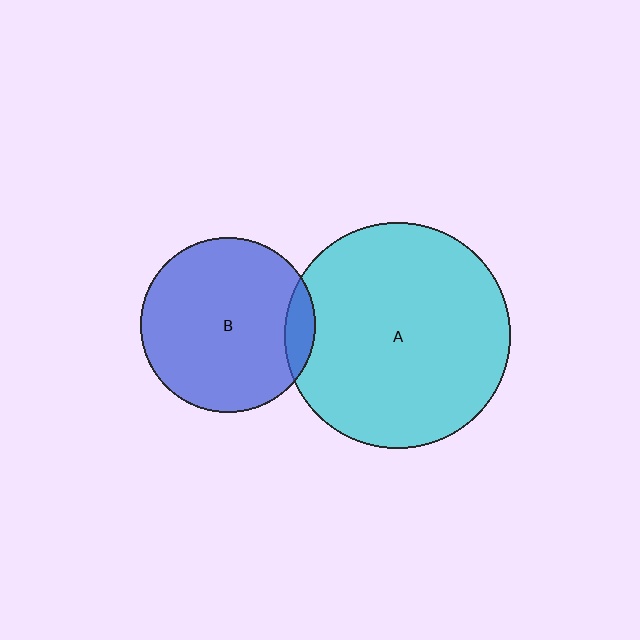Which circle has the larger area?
Circle A (cyan).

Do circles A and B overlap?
Yes.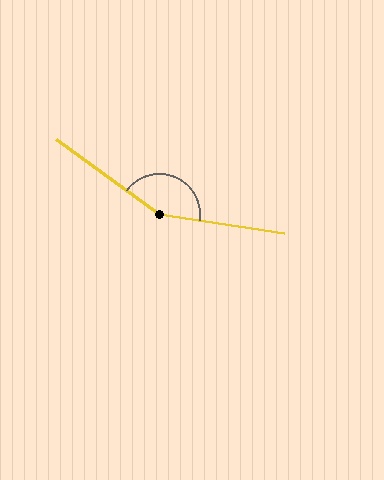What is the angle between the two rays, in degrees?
Approximately 152 degrees.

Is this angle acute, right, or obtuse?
It is obtuse.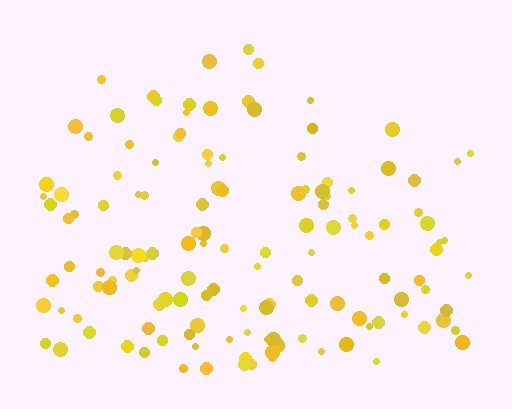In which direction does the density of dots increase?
From top to bottom, with the bottom side densest.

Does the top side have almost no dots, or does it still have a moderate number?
Still a moderate number, just noticeably fewer than the bottom.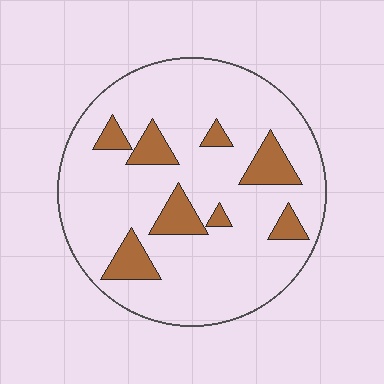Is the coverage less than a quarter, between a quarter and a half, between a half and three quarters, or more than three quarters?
Less than a quarter.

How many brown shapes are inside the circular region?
8.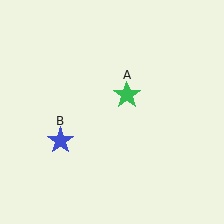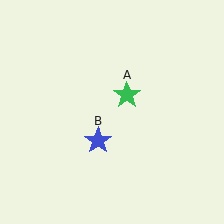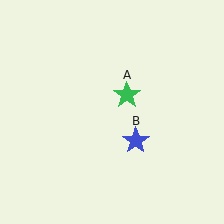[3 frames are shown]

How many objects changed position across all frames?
1 object changed position: blue star (object B).